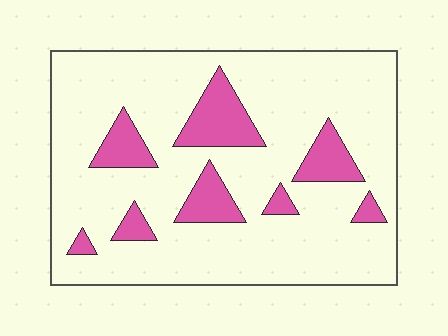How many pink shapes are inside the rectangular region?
8.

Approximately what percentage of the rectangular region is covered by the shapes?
Approximately 15%.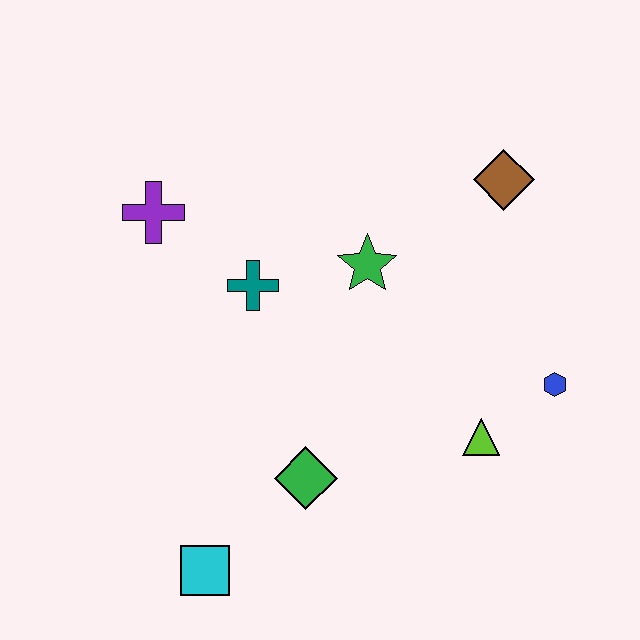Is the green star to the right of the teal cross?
Yes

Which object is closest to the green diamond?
The cyan square is closest to the green diamond.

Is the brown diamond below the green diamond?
No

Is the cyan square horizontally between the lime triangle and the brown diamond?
No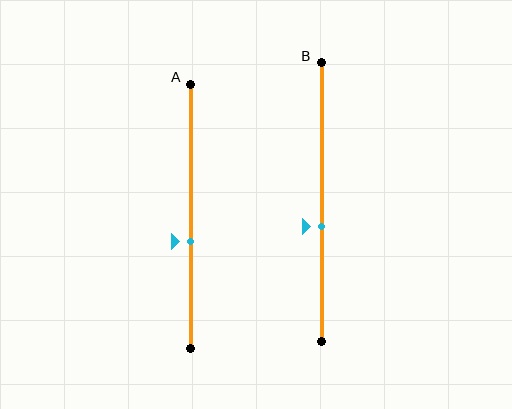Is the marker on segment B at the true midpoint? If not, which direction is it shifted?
No, the marker on segment B is shifted downward by about 9% of the segment length.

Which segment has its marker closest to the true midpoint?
Segment B has its marker closest to the true midpoint.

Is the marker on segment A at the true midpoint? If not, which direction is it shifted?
No, the marker on segment A is shifted downward by about 10% of the segment length.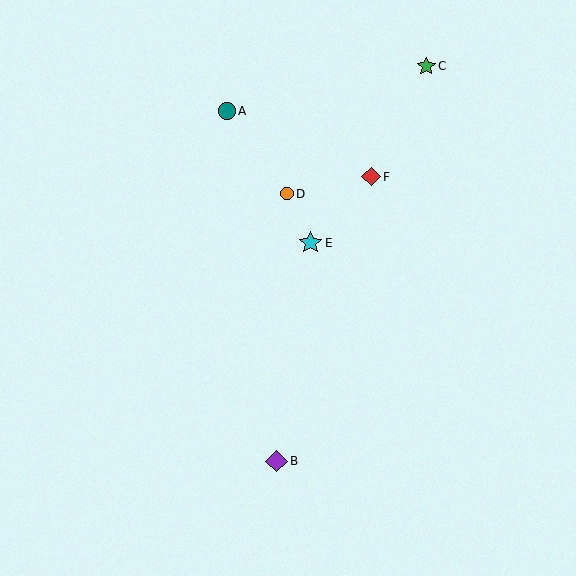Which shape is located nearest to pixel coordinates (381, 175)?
The red diamond (labeled F) at (371, 177) is nearest to that location.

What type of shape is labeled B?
Shape B is a purple diamond.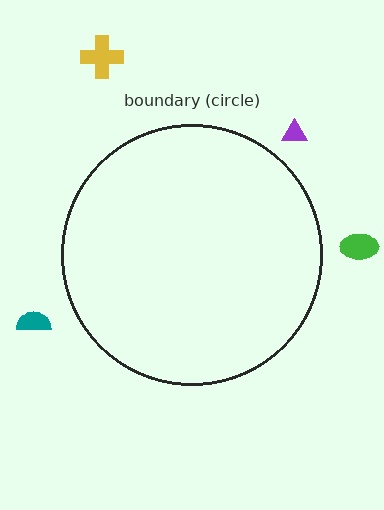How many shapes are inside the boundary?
0 inside, 4 outside.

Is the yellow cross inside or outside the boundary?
Outside.